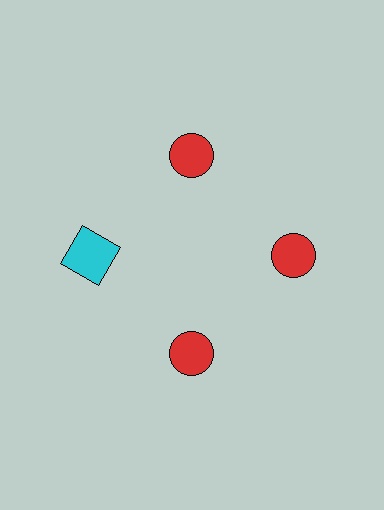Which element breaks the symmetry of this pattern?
The cyan square at roughly the 9 o'clock position breaks the symmetry. All other shapes are red circles.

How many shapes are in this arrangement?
There are 4 shapes arranged in a ring pattern.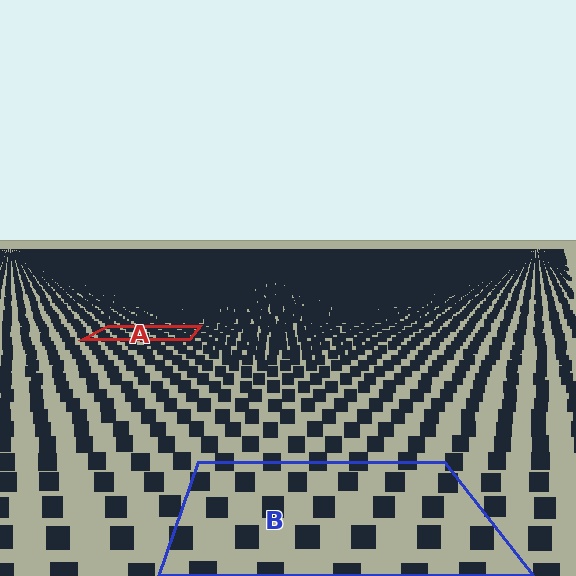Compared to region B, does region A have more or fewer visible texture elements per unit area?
Region A has more texture elements per unit area — they are packed more densely because it is farther away.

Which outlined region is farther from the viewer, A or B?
Region A is farther from the viewer — the texture elements inside it appear smaller and more densely packed.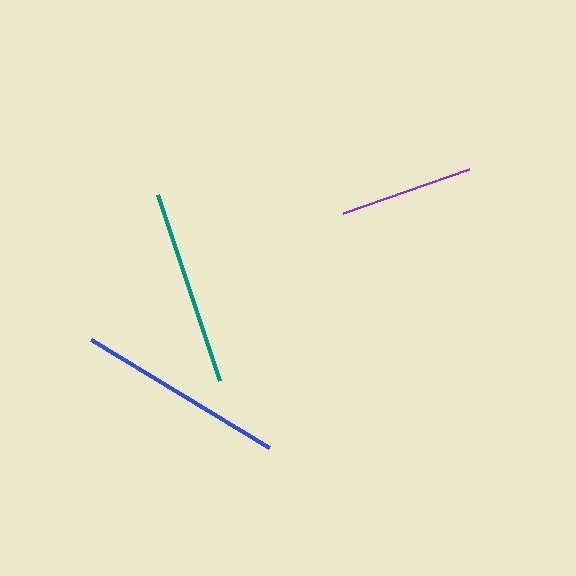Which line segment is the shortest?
The purple line is the shortest at approximately 133 pixels.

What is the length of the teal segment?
The teal segment is approximately 195 pixels long.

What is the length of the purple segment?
The purple segment is approximately 133 pixels long.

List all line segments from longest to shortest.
From longest to shortest: blue, teal, purple.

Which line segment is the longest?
The blue line is the longest at approximately 208 pixels.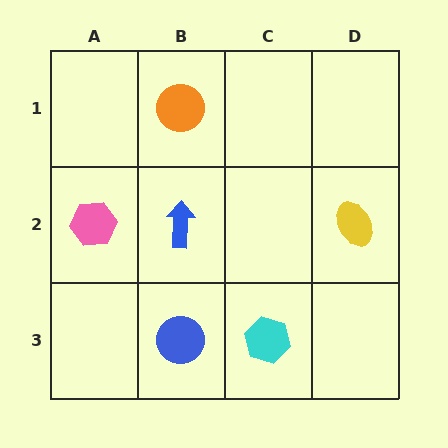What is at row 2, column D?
A yellow ellipse.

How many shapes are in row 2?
3 shapes.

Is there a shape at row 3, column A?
No, that cell is empty.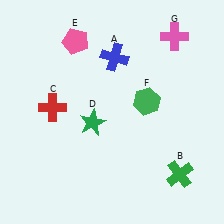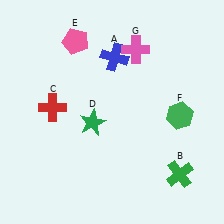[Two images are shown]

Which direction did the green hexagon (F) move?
The green hexagon (F) moved right.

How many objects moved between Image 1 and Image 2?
2 objects moved between the two images.